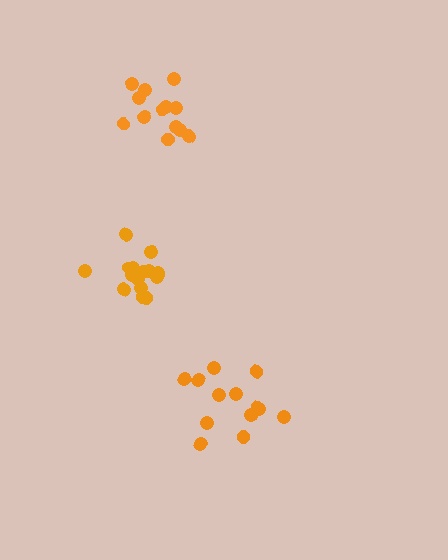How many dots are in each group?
Group 1: 13 dots, Group 2: 13 dots, Group 3: 16 dots (42 total).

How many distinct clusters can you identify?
There are 3 distinct clusters.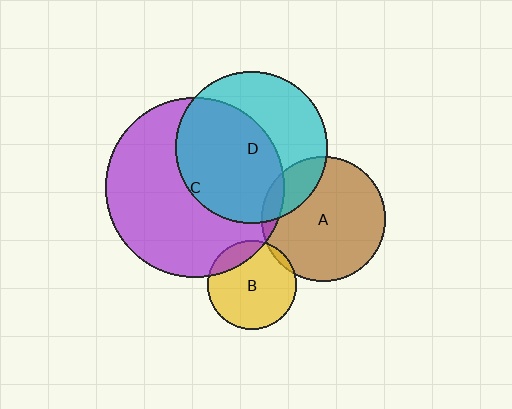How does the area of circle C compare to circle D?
Approximately 1.4 times.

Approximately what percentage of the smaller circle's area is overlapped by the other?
Approximately 15%.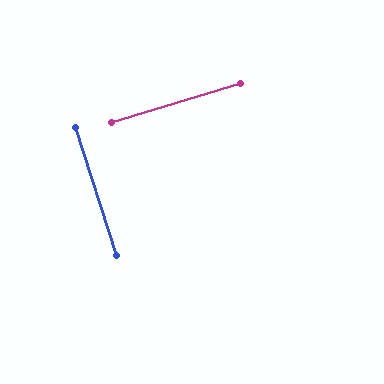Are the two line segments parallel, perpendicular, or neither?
Perpendicular — they meet at approximately 89°.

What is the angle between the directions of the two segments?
Approximately 89 degrees.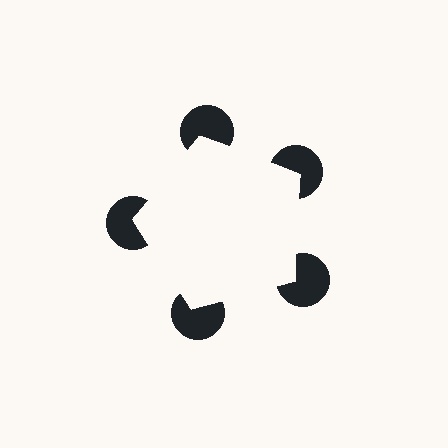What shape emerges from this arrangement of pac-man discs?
An illusory pentagon — its edges are inferred from the aligned wedge cuts in the pac-man discs, not physically drawn.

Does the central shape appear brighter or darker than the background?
It typically appears slightly brighter than the background, even though no actual brightness change is drawn.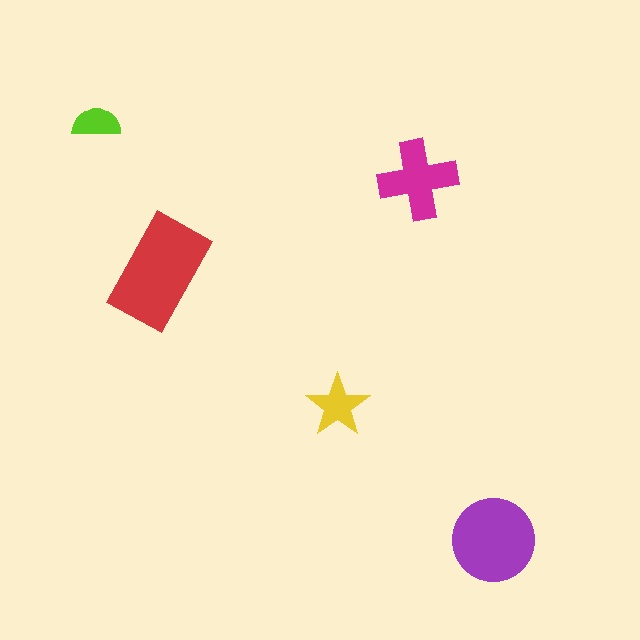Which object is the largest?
The red rectangle.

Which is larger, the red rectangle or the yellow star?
The red rectangle.